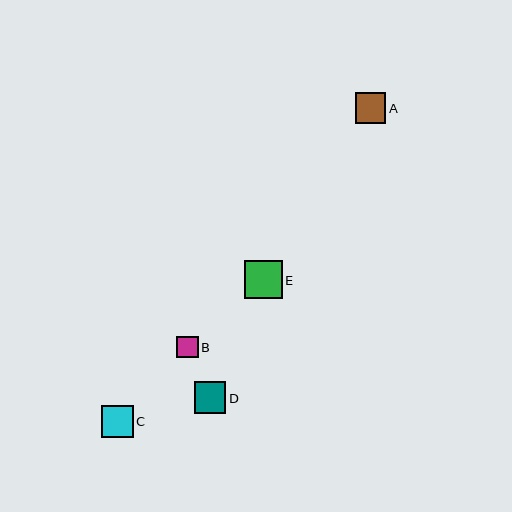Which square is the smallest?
Square B is the smallest with a size of approximately 21 pixels.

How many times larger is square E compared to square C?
Square E is approximately 1.2 times the size of square C.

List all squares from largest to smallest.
From largest to smallest: E, C, D, A, B.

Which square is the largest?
Square E is the largest with a size of approximately 38 pixels.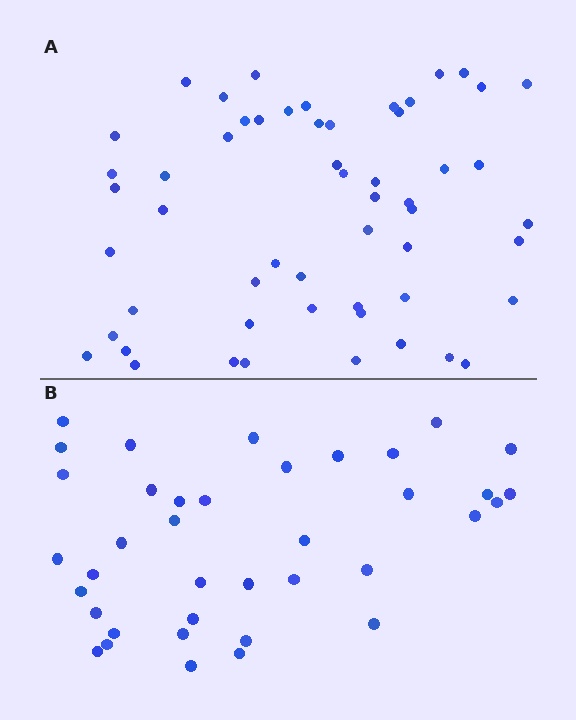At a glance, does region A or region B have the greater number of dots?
Region A (the top region) has more dots.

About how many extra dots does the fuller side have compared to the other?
Region A has approximately 15 more dots than region B.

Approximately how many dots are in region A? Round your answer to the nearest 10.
About 60 dots. (The exact count is 55, which rounds to 60.)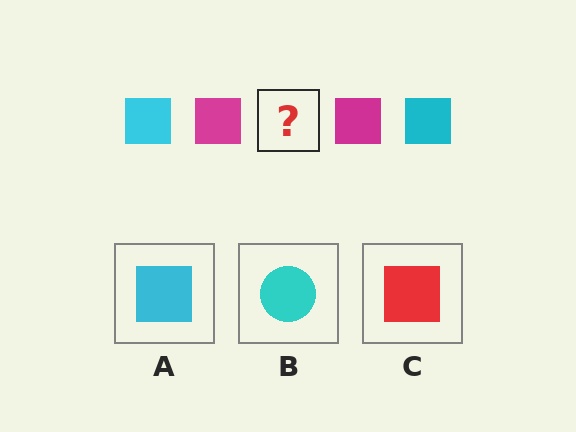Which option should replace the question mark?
Option A.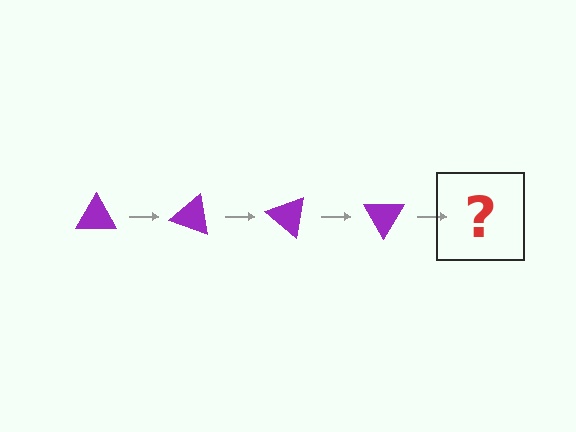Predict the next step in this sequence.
The next step is a purple triangle rotated 80 degrees.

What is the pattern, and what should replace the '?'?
The pattern is that the triangle rotates 20 degrees each step. The '?' should be a purple triangle rotated 80 degrees.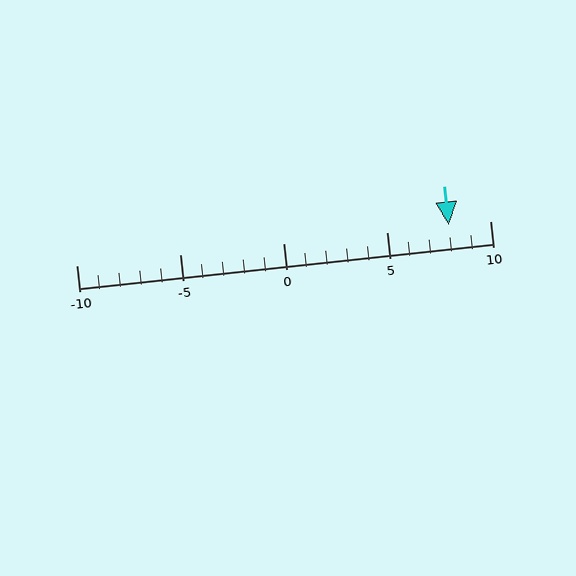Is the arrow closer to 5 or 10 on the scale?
The arrow is closer to 10.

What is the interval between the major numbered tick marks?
The major tick marks are spaced 5 units apart.